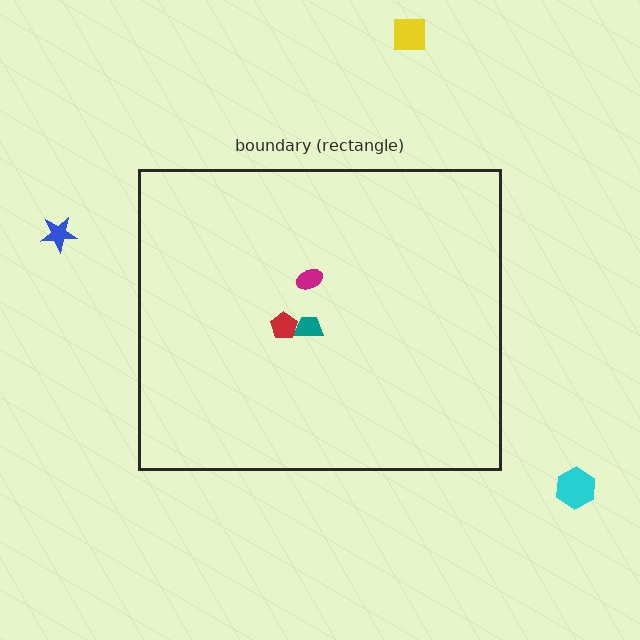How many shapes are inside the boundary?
3 inside, 3 outside.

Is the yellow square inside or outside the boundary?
Outside.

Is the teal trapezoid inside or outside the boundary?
Inside.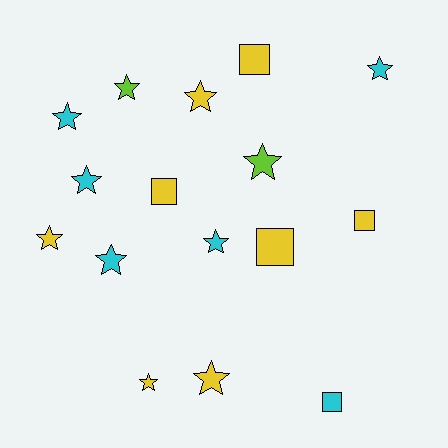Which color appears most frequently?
Yellow, with 8 objects.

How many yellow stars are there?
There are 4 yellow stars.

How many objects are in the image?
There are 16 objects.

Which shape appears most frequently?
Star, with 11 objects.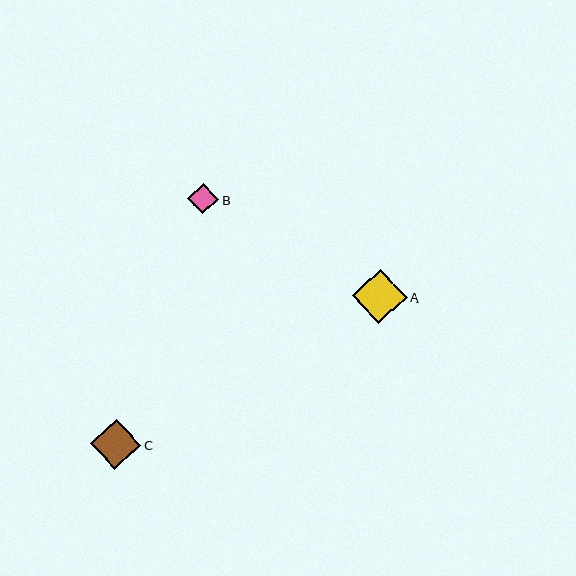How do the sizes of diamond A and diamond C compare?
Diamond A and diamond C are approximately the same size.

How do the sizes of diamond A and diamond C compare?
Diamond A and diamond C are approximately the same size.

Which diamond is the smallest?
Diamond B is the smallest with a size of approximately 31 pixels.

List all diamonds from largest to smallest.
From largest to smallest: A, C, B.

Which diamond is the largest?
Diamond A is the largest with a size of approximately 54 pixels.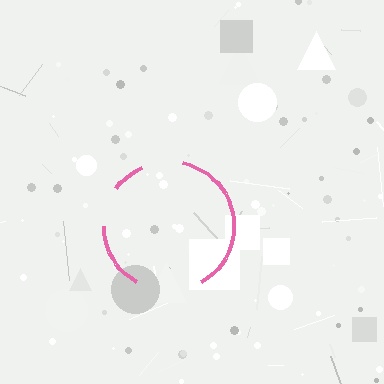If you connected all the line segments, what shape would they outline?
They would outline a circle.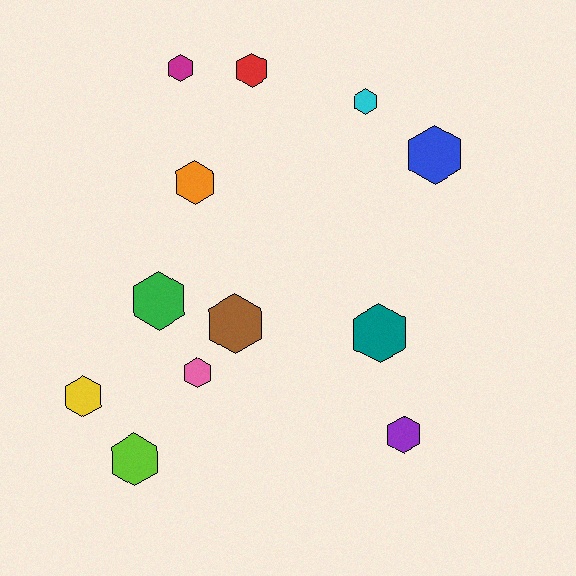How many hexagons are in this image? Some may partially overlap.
There are 12 hexagons.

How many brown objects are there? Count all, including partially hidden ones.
There is 1 brown object.